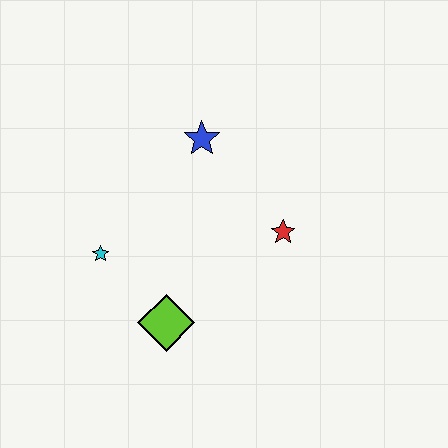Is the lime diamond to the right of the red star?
No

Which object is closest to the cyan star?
The lime diamond is closest to the cyan star.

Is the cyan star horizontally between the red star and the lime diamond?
No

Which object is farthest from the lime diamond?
The blue star is farthest from the lime diamond.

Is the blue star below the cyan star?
No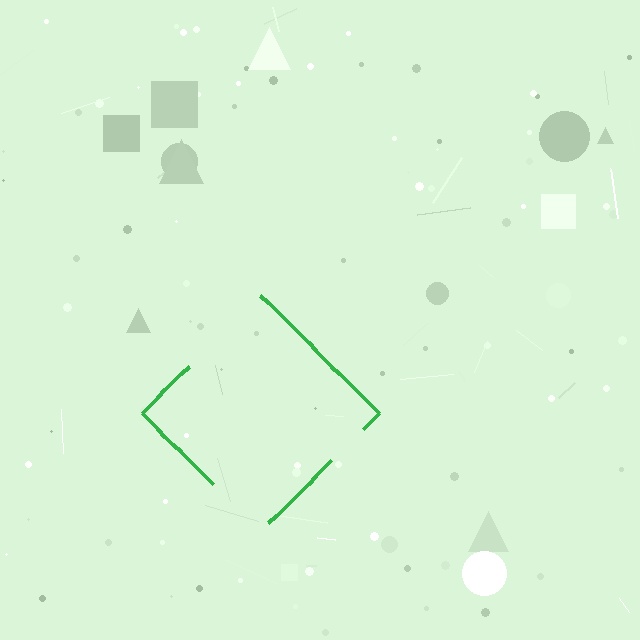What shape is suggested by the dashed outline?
The dashed outline suggests a diamond.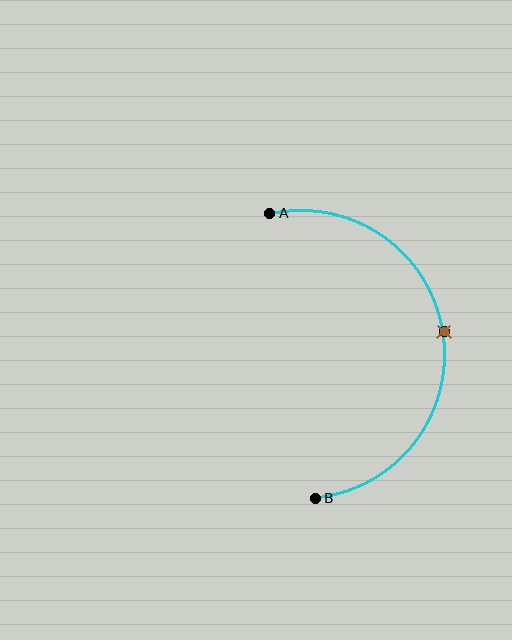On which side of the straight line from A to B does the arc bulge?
The arc bulges to the right of the straight line connecting A and B.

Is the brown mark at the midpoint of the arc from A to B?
Yes. The brown mark lies on the arc at equal arc-length from both A and B — it is the arc midpoint.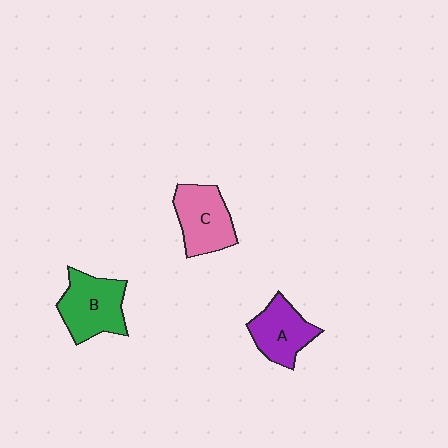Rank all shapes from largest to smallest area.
From largest to smallest: B (green), C (pink), A (purple).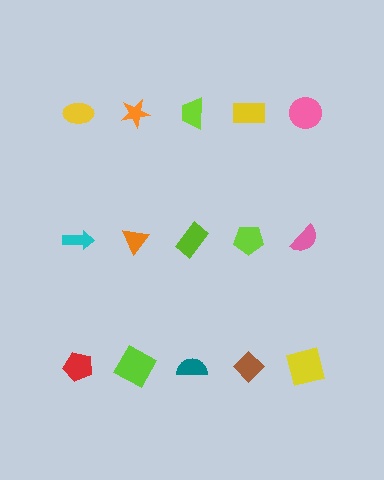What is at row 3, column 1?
A red pentagon.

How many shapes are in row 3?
5 shapes.